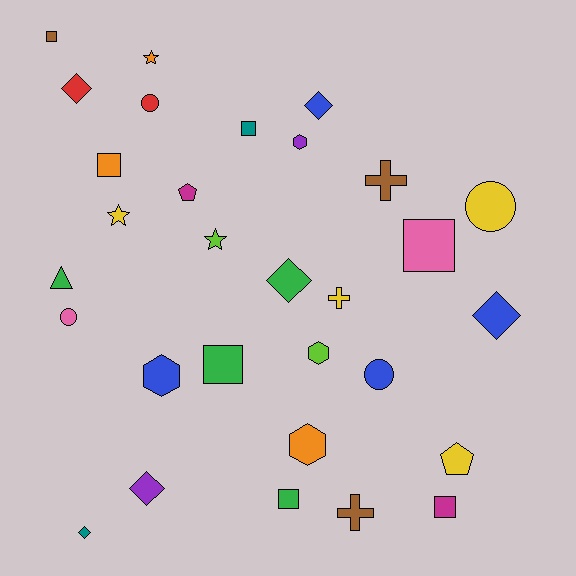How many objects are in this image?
There are 30 objects.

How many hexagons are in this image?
There are 4 hexagons.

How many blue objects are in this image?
There are 4 blue objects.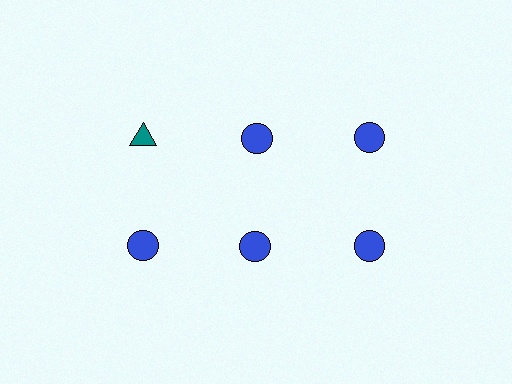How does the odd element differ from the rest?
It differs in both color (teal instead of blue) and shape (triangle instead of circle).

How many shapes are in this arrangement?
There are 6 shapes arranged in a grid pattern.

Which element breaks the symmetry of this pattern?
The teal triangle in the top row, leftmost column breaks the symmetry. All other shapes are blue circles.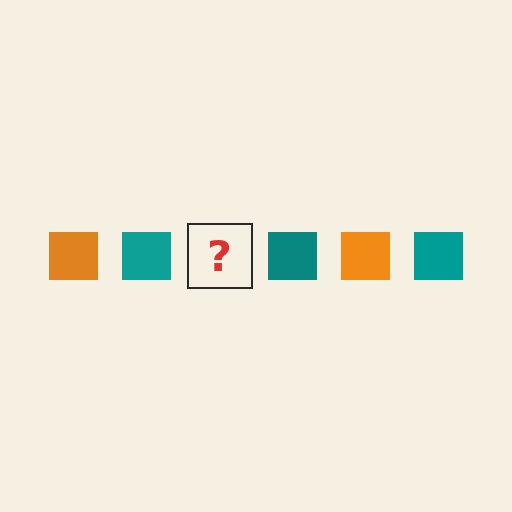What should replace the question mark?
The question mark should be replaced with an orange square.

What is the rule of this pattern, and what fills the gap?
The rule is that the pattern cycles through orange, teal squares. The gap should be filled with an orange square.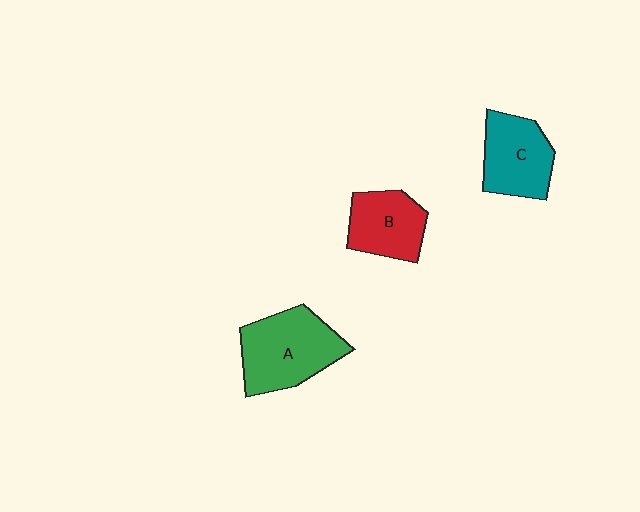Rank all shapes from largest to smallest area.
From largest to smallest: A (green), C (teal), B (red).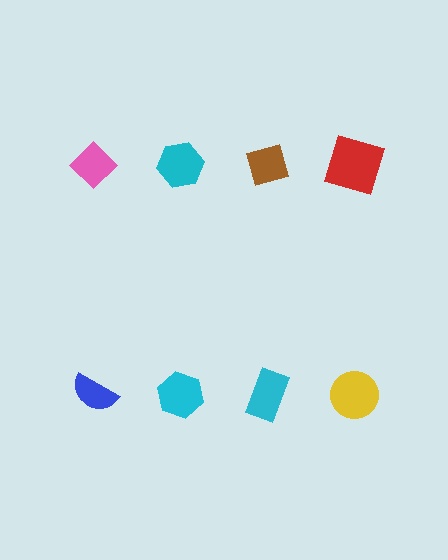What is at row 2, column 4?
A yellow circle.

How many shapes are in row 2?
4 shapes.